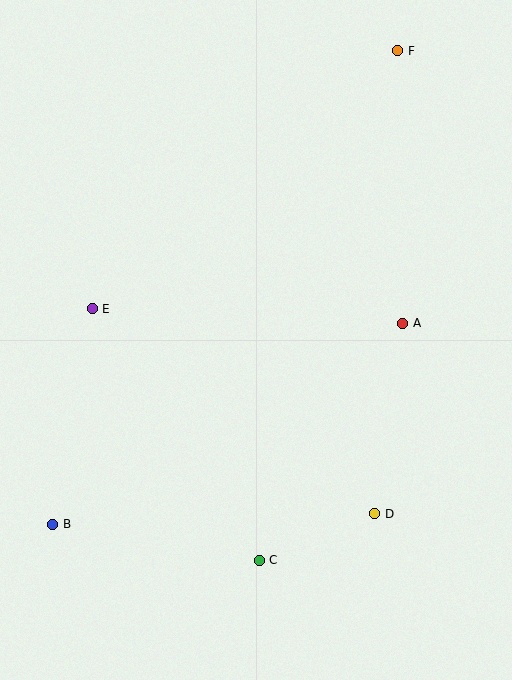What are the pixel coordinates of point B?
Point B is at (53, 524).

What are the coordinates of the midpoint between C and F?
The midpoint between C and F is at (329, 306).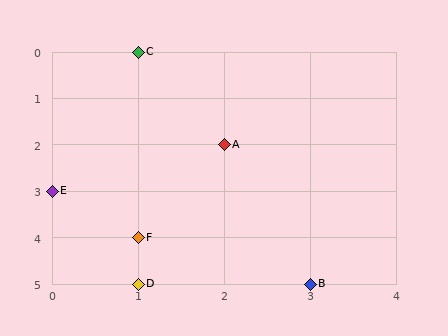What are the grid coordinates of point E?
Point E is at grid coordinates (0, 3).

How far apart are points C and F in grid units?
Points C and F are 4 rows apart.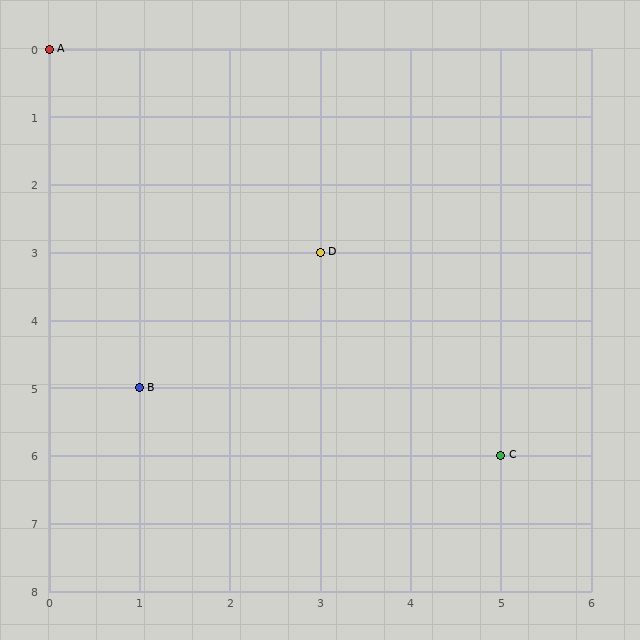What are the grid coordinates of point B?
Point B is at grid coordinates (1, 5).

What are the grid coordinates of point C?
Point C is at grid coordinates (5, 6).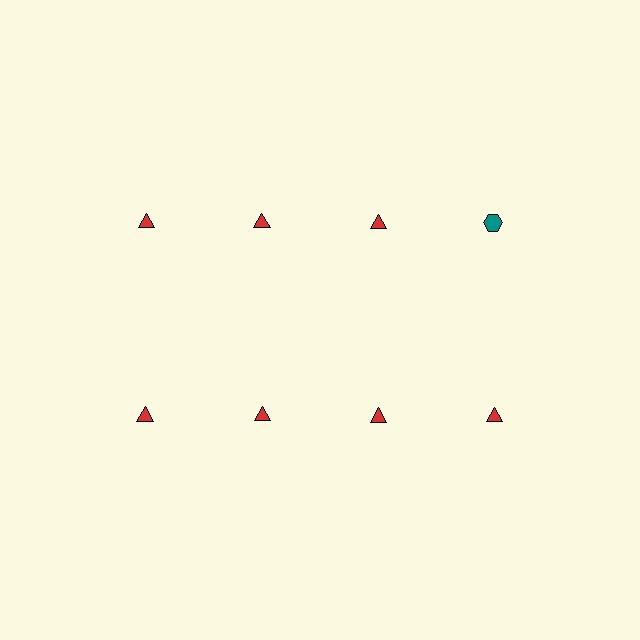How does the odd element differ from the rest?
It differs in both color (teal instead of red) and shape (hexagon instead of triangle).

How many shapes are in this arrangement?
There are 8 shapes arranged in a grid pattern.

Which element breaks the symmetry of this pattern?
The teal hexagon in the top row, second from right column breaks the symmetry. All other shapes are red triangles.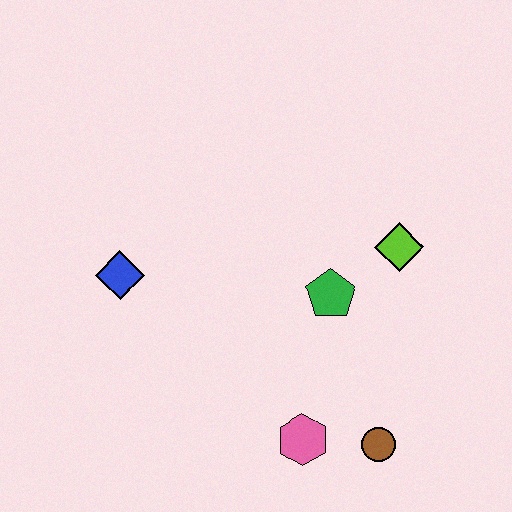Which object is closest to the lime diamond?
The green pentagon is closest to the lime diamond.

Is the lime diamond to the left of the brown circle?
No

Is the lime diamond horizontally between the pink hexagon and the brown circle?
No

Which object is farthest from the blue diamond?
The brown circle is farthest from the blue diamond.